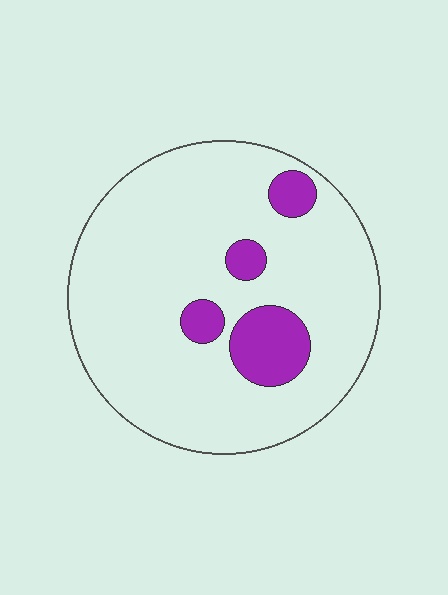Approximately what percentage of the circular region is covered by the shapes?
Approximately 15%.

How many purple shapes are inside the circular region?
4.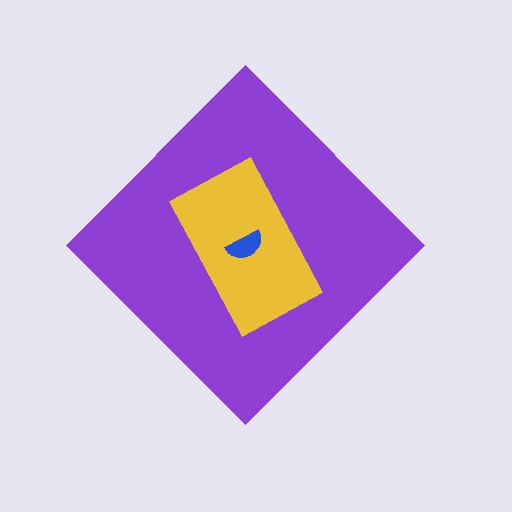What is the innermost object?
The blue semicircle.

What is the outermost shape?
The purple diamond.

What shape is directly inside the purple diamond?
The yellow rectangle.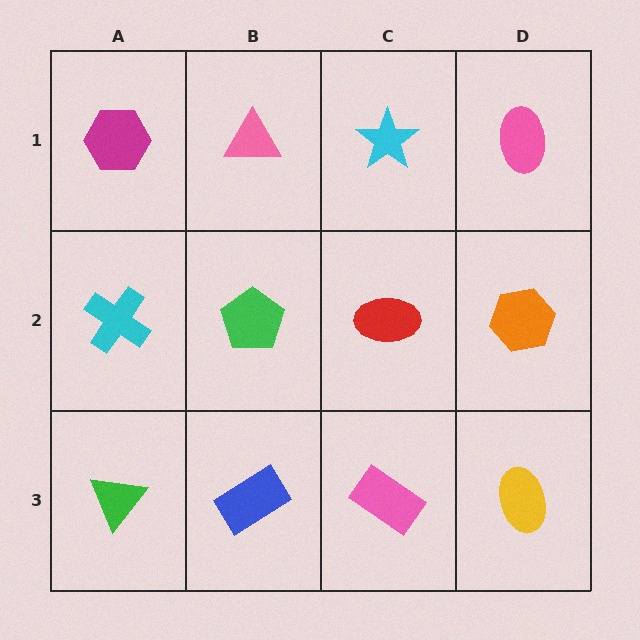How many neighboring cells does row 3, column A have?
2.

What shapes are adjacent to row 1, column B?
A green pentagon (row 2, column B), a magenta hexagon (row 1, column A), a cyan star (row 1, column C).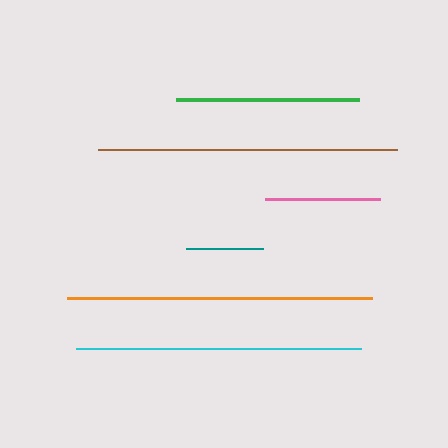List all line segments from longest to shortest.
From longest to shortest: orange, brown, cyan, green, pink, teal.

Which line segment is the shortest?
The teal line is the shortest at approximately 77 pixels.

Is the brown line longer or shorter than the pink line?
The brown line is longer than the pink line.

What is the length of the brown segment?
The brown segment is approximately 299 pixels long.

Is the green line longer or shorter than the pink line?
The green line is longer than the pink line.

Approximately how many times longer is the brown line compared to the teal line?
The brown line is approximately 3.9 times the length of the teal line.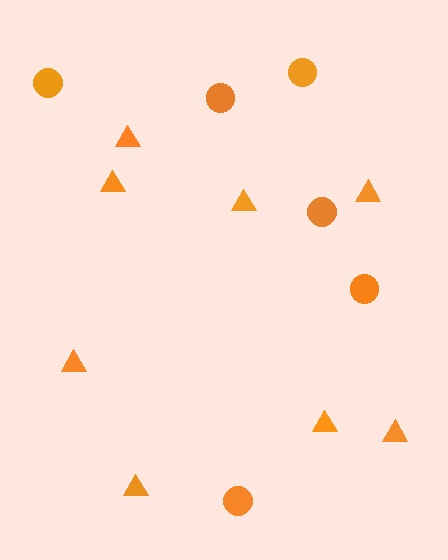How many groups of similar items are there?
There are 2 groups: one group of circles (6) and one group of triangles (8).